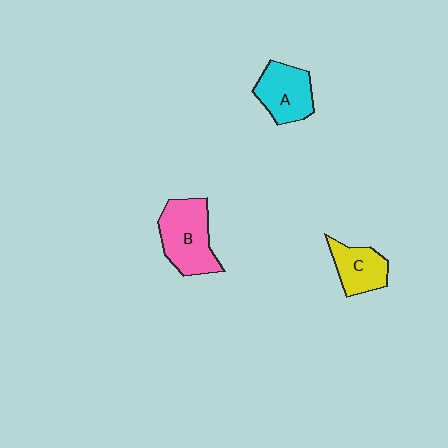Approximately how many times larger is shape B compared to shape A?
Approximately 1.3 times.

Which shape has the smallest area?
Shape C (yellow).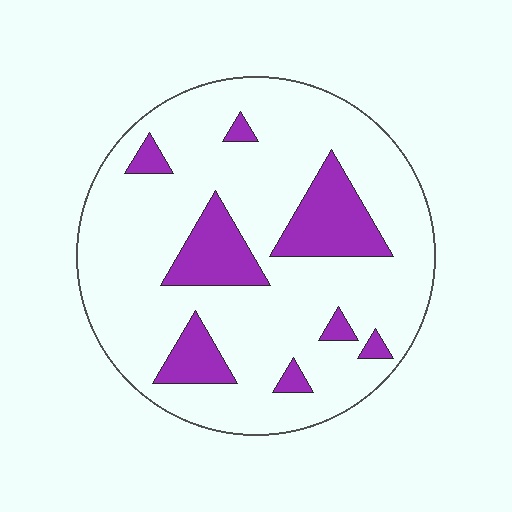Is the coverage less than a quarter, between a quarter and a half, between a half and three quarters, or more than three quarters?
Less than a quarter.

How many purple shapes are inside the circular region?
8.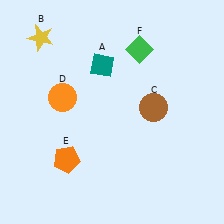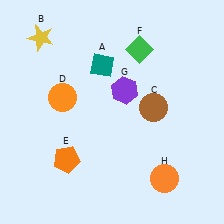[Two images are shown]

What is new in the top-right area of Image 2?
A purple hexagon (G) was added in the top-right area of Image 2.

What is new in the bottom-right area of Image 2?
An orange circle (H) was added in the bottom-right area of Image 2.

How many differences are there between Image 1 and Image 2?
There are 2 differences between the two images.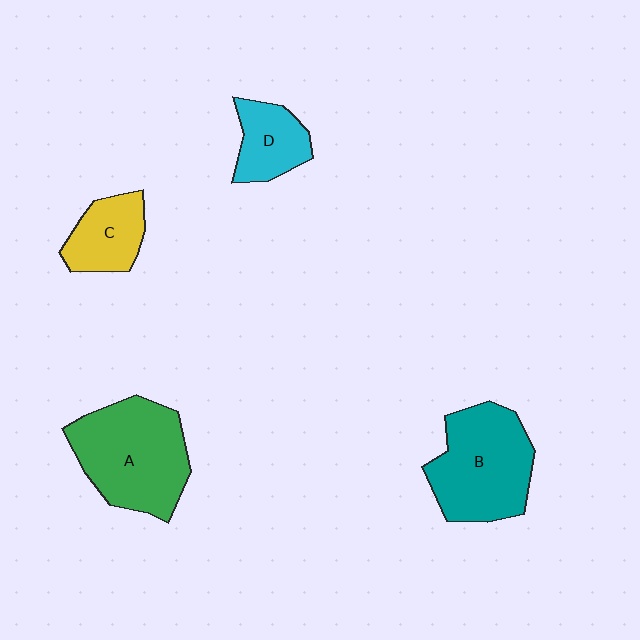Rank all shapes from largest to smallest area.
From largest to smallest: A (green), B (teal), C (yellow), D (cyan).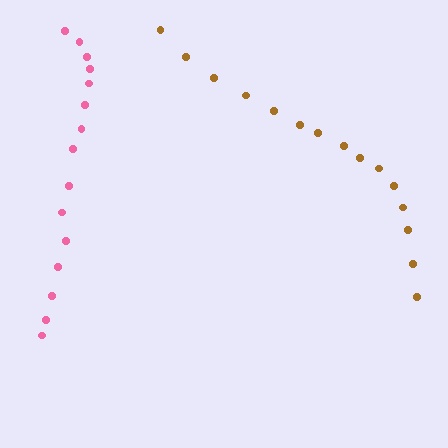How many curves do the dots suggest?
There are 2 distinct paths.